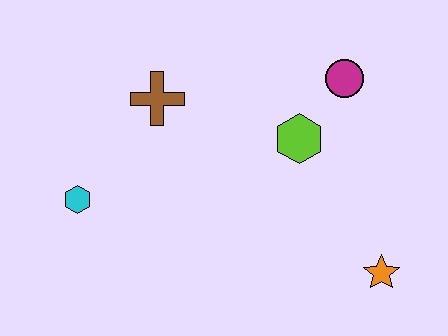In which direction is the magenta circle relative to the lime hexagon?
The magenta circle is above the lime hexagon.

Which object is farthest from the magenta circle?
The cyan hexagon is farthest from the magenta circle.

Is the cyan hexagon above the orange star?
Yes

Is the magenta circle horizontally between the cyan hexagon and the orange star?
Yes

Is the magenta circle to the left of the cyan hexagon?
No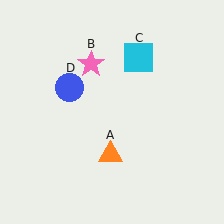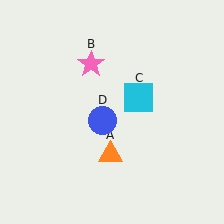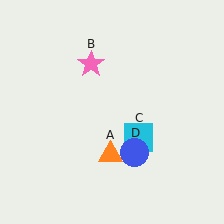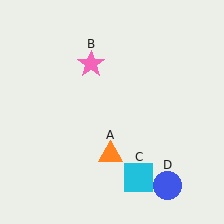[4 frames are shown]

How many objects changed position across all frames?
2 objects changed position: cyan square (object C), blue circle (object D).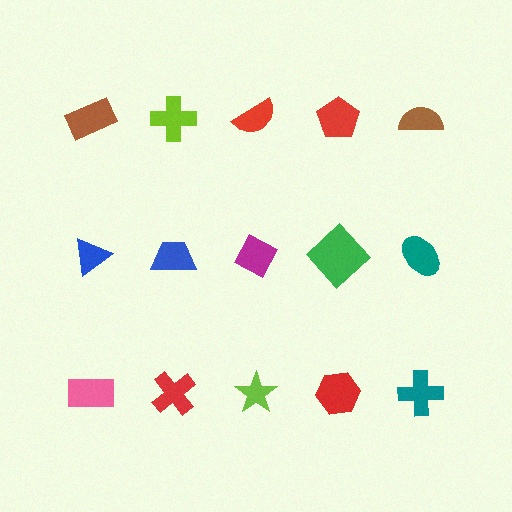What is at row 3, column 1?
A pink rectangle.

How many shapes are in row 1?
5 shapes.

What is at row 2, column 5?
A teal ellipse.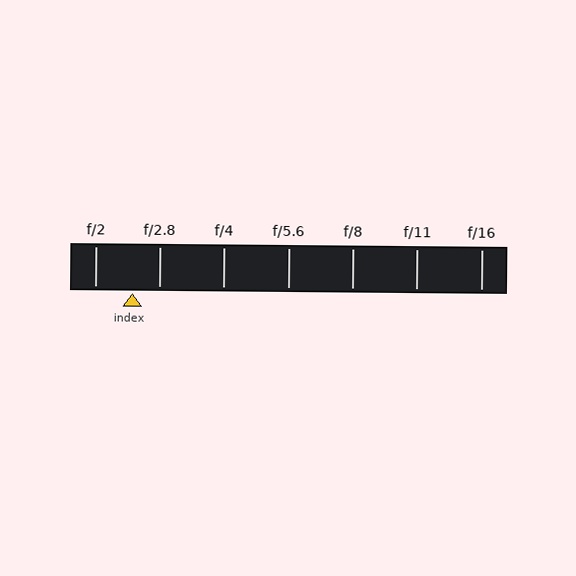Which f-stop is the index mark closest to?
The index mark is closest to f/2.8.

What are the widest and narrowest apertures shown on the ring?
The widest aperture shown is f/2 and the narrowest is f/16.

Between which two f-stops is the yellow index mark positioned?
The index mark is between f/2 and f/2.8.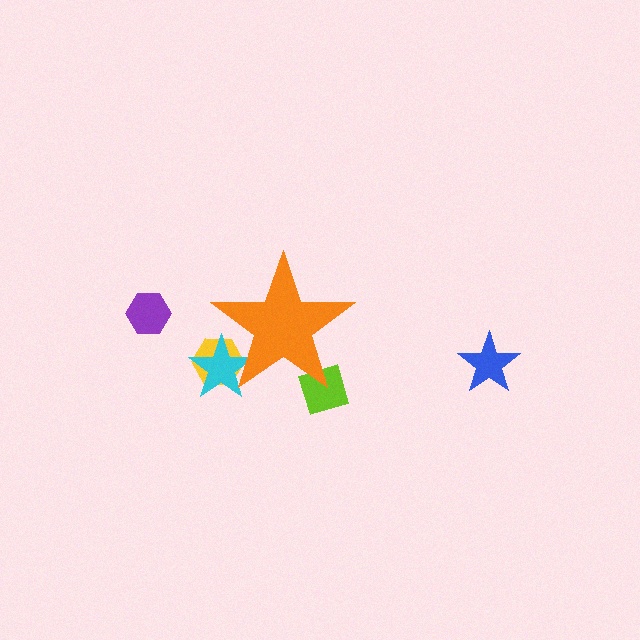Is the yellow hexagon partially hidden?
Yes, the yellow hexagon is partially hidden behind the orange star.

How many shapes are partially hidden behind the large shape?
3 shapes are partially hidden.